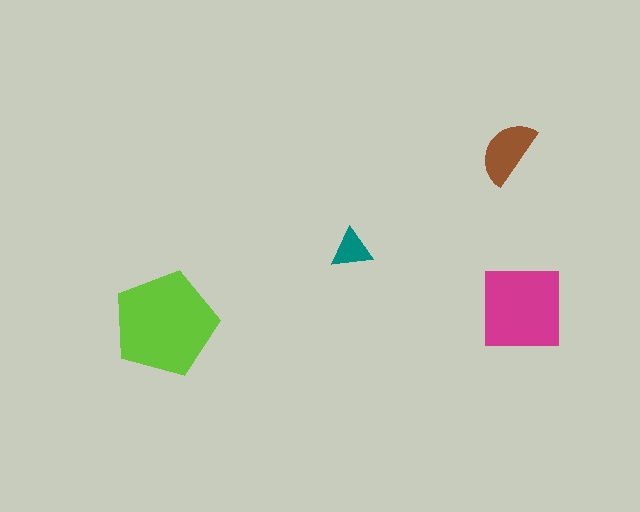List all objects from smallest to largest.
The teal triangle, the brown semicircle, the magenta square, the lime pentagon.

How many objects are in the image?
There are 4 objects in the image.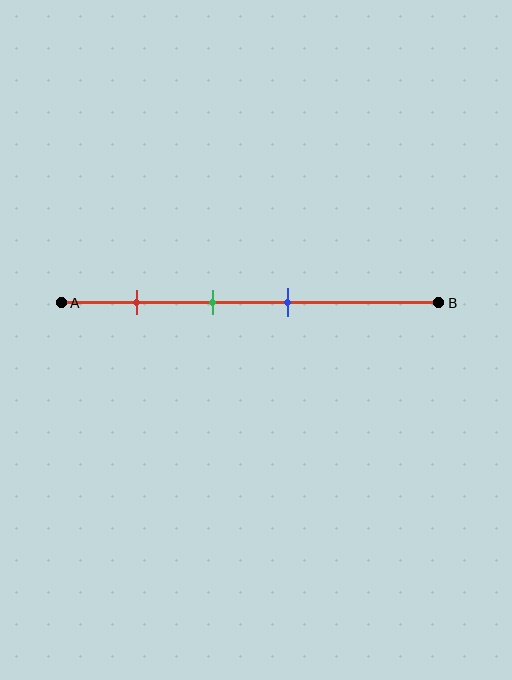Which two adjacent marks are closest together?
The green and blue marks are the closest adjacent pair.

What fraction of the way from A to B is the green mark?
The green mark is approximately 40% (0.4) of the way from A to B.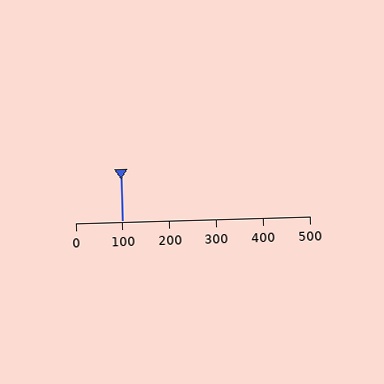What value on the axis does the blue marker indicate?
The marker indicates approximately 100.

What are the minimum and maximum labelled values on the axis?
The axis runs from 0 to 500.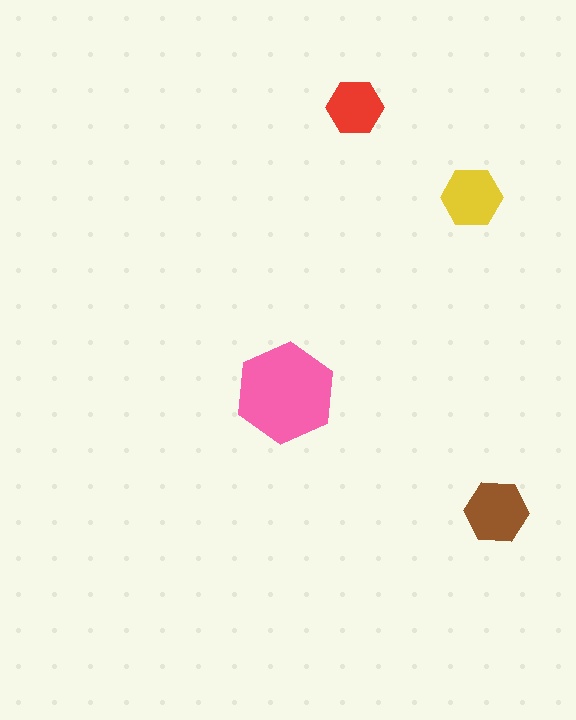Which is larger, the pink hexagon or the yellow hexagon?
The pink one.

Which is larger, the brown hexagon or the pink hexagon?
The pink one.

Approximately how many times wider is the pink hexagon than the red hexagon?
About 2 times wider.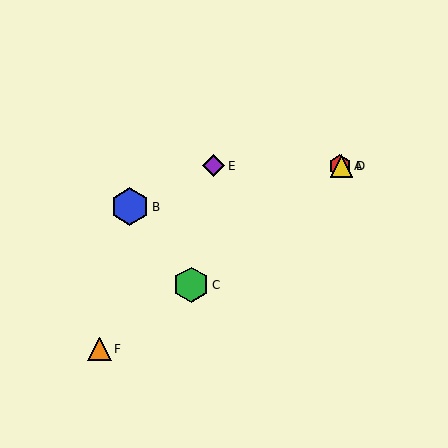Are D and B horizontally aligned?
No, D is at y≈166 and B is at y≈207.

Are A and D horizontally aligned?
Yes, both are at y≈166.